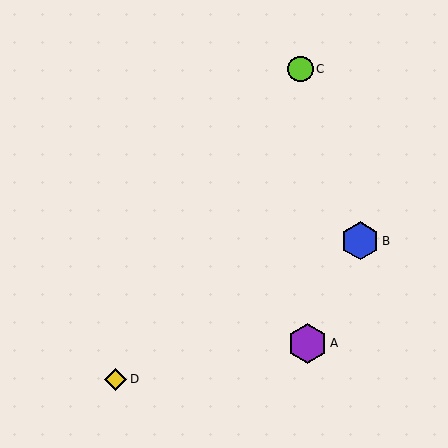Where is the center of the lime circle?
The center of the lime circle is at (301, 69).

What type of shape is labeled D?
Shape D is a yellow diamond.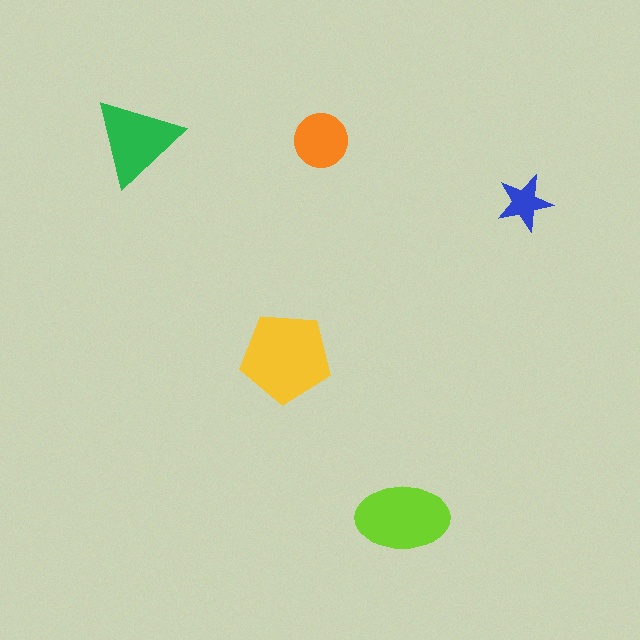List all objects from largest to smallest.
The yellow pentagon, the lime ellipse, the green triangle, the orange circle, the blue star.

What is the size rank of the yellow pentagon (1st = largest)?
1st.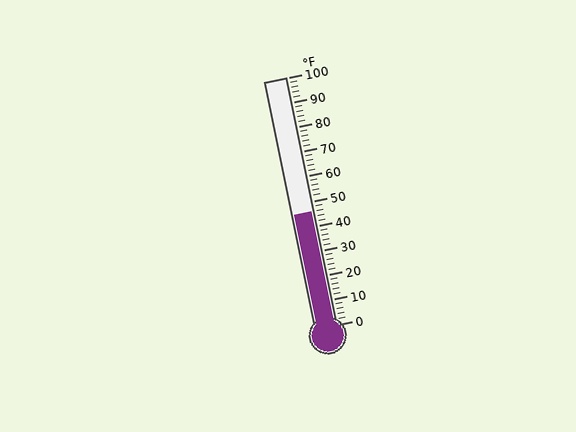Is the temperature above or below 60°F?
The temperature is below 60°F.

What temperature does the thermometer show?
The thermometer shows approximately 46°F.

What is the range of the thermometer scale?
The thermometer scale ranges from 0°F to 100°F.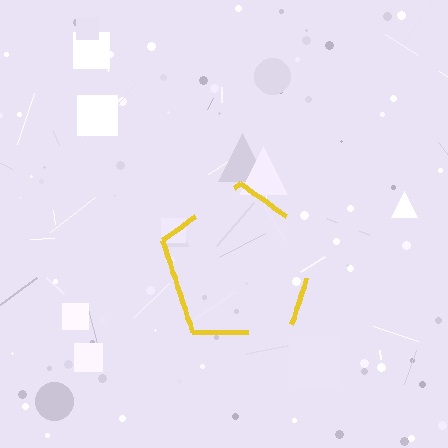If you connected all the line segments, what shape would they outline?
They would outline a pentagon.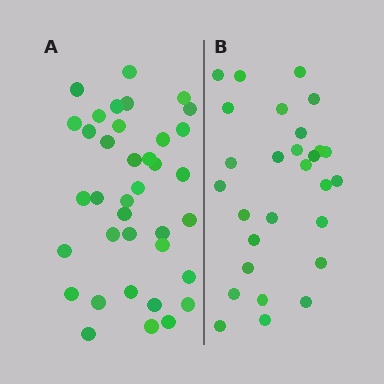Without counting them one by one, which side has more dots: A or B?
Region A (the left region) has more dots.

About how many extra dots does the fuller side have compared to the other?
Region A has roughly 8 or so more dots than region B.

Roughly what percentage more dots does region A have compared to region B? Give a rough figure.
About 30% more.